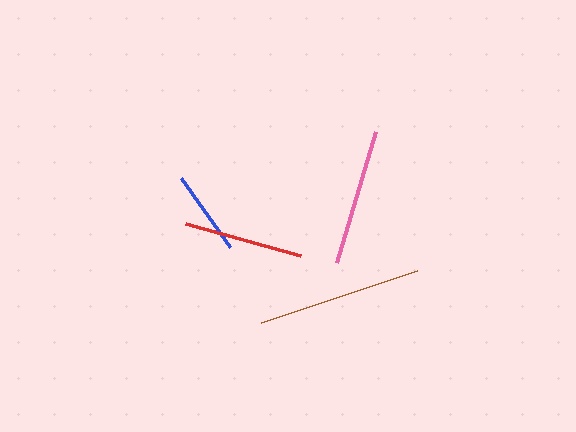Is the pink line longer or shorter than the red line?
The pink line is longer than the red line.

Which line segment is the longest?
The brown line is the longest at approximately 165 pixels.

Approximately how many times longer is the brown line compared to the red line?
The brown line is approximately 1.4 times the length of the red line.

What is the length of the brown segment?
The brown segment is approximately 165 pixels long.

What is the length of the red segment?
The red segment is approximately 119 pixels long.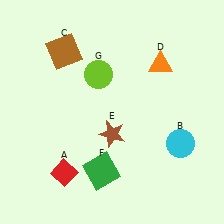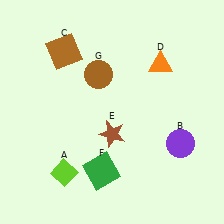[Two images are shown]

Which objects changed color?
A changed from red to lime. B changed from cyan to purple. G changed from lime to brown.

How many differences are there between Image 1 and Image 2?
There are 3 differences between the two images.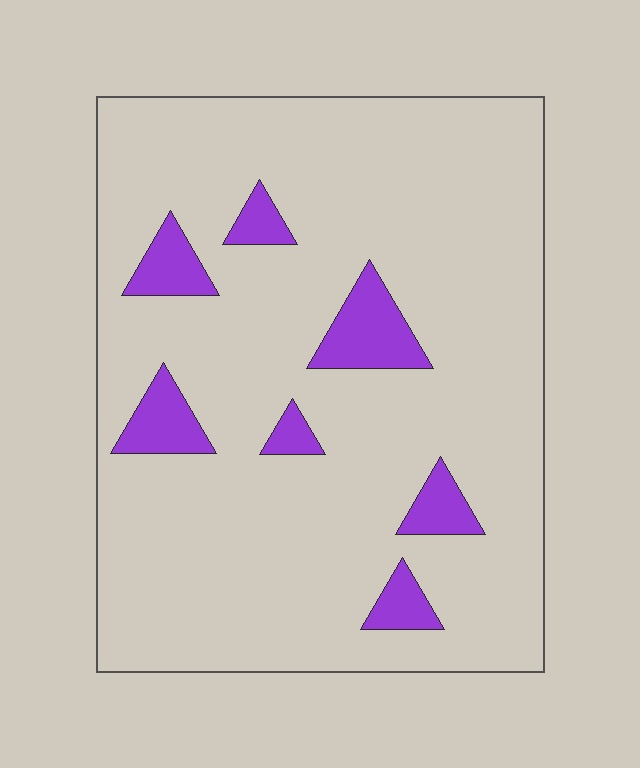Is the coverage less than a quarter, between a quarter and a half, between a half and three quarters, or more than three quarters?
Less than a quarter.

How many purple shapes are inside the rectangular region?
7.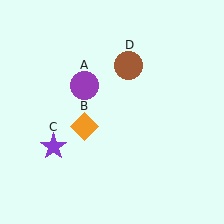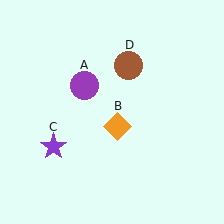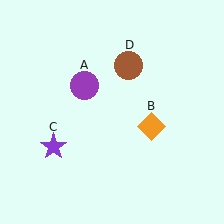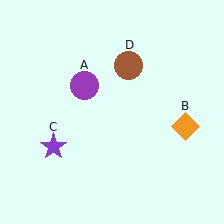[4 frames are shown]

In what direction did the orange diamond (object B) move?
The orange diamond (object B) moved right.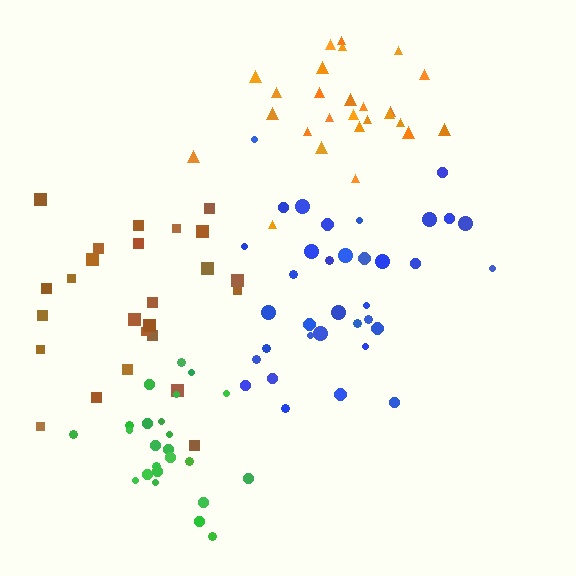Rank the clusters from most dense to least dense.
green, orange, blue, brown.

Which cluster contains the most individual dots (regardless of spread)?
Blue (35).